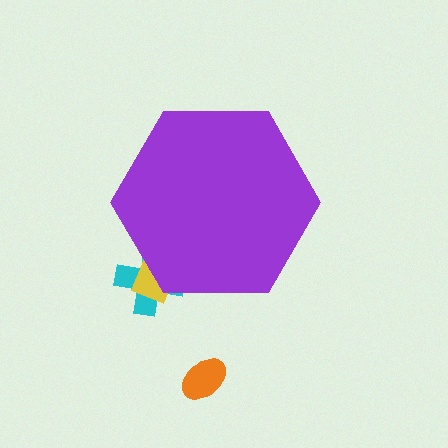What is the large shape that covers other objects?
A purple hexagon.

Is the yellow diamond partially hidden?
Yes, the yellow diamond is partially hidden behind the purple hexagon.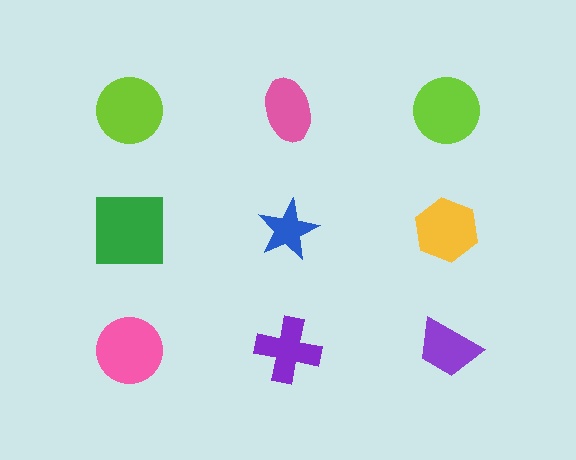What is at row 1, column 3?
A lime circle.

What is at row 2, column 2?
A blue star.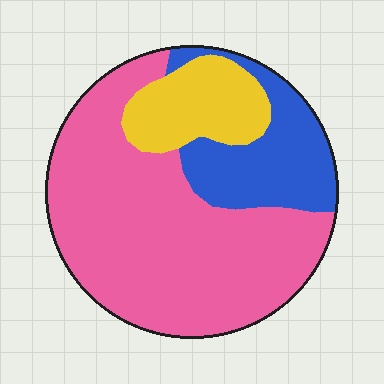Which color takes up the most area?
Pink, at roughly 65%.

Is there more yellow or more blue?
Blue.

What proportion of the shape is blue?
Blue covers roughly 20% of the shape.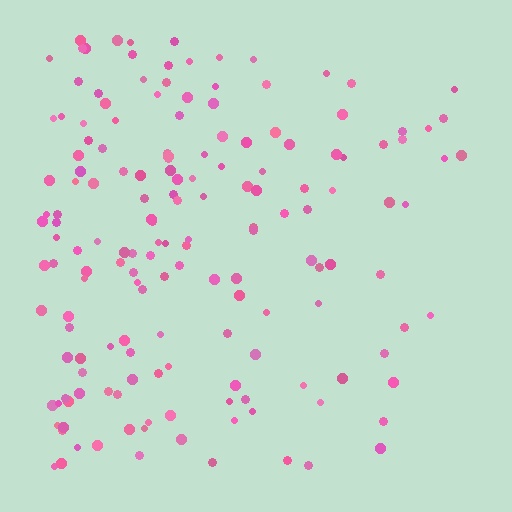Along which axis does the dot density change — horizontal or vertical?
Horizontal.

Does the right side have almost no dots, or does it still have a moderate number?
Still a moderate number, just noticeably fewer than the left.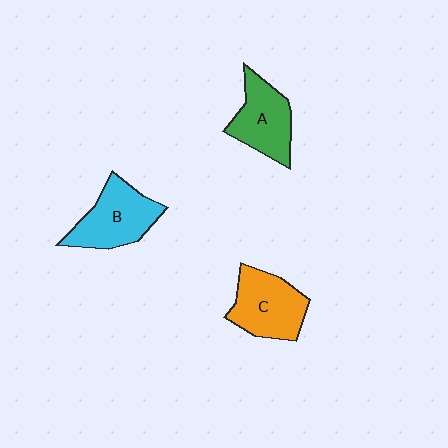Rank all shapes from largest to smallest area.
From largest to smallest: B (cyan), C (orange), A (green).